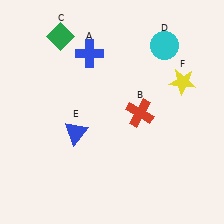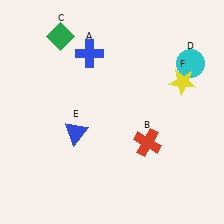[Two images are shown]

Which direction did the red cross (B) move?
The red cross (B) moved down.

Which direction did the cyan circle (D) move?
The cyan circle (D) moved right.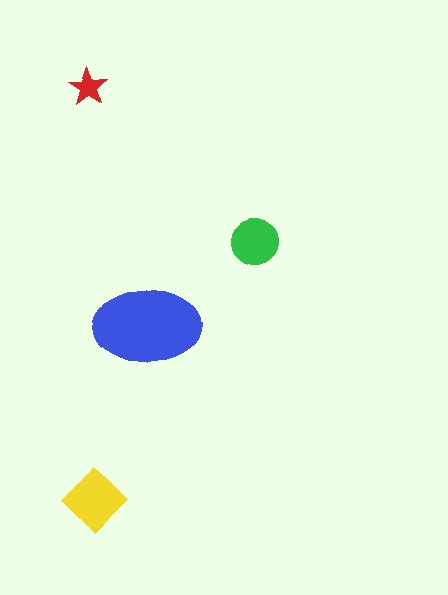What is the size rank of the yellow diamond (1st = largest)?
2nd.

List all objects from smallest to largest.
The red star, the green circle, the yellow diamond, the blue ellipse.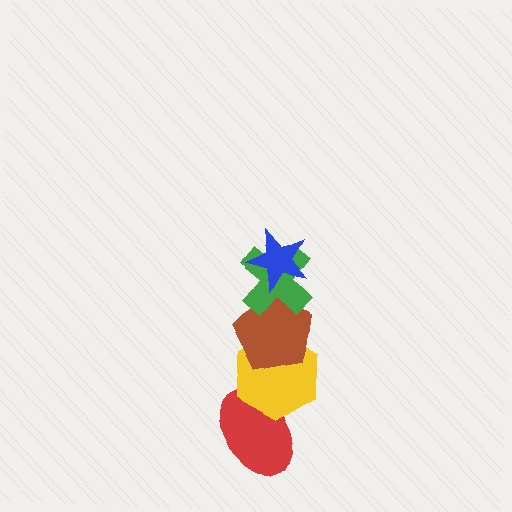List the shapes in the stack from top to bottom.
From top to bottom: the blue star, the green cross, the brown pentagon, the yellow hexagon, the red ellipse.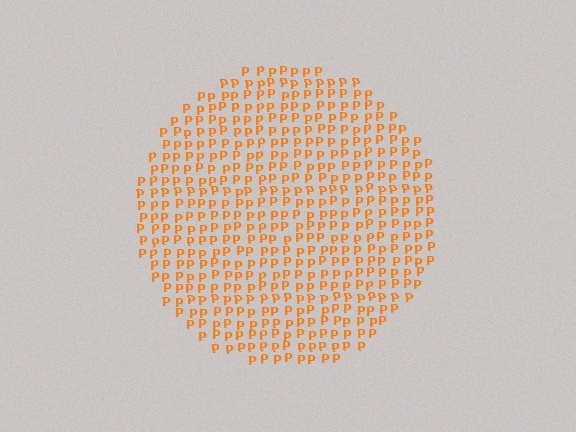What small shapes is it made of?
It is made of small letter P's.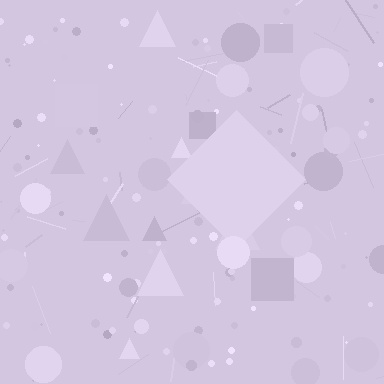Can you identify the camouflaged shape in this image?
The camouflaged shape is a diamond.